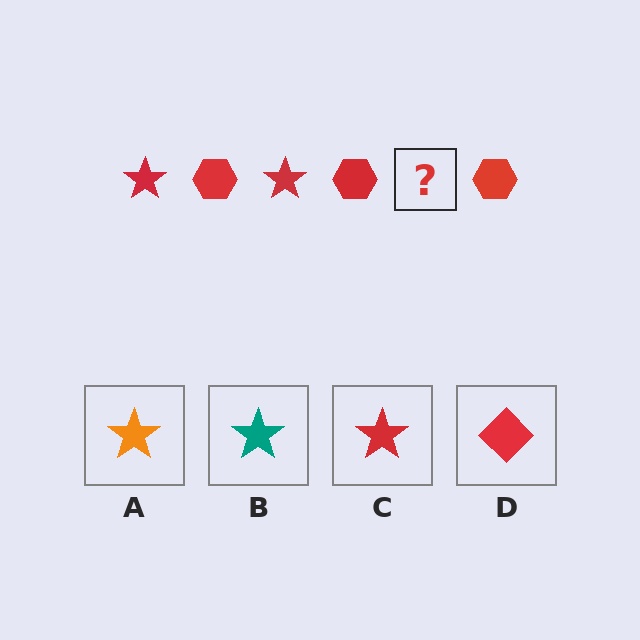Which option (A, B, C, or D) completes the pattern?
C.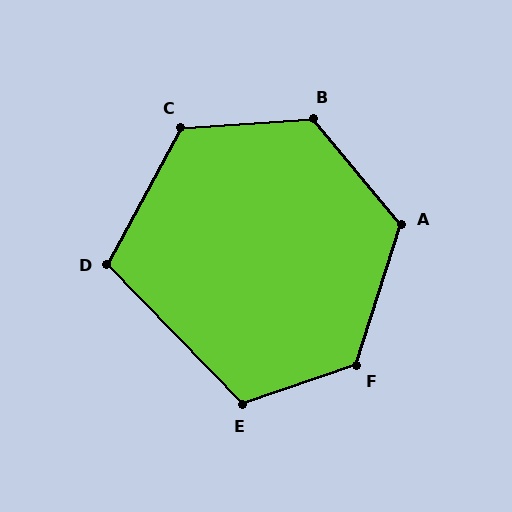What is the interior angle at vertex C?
Approximately 122 degrees (obtuse).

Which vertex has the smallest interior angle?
D, at approximately 108 degrees.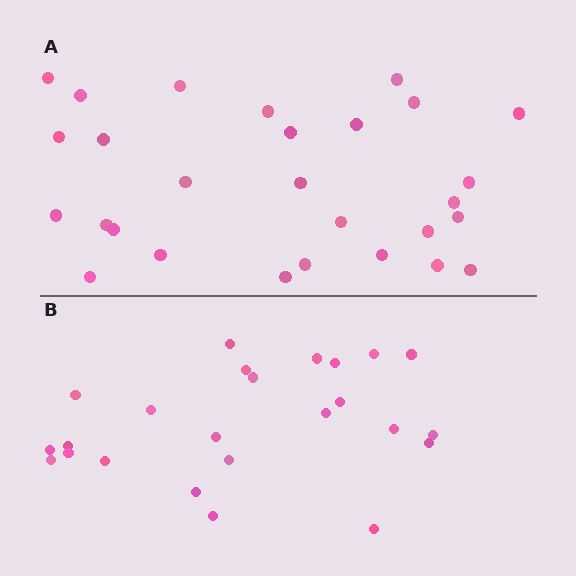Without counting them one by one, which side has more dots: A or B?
Region A (the top region) has more dots.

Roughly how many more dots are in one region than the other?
Region A has about 4 more dots than region B.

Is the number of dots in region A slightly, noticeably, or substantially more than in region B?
Region A has only slightly more — the two regions are fairly close. The ratio is roughly 1.2 to 1.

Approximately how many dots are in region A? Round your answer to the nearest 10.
About 30 dots. (The exact count is 28, which rounds to 30.)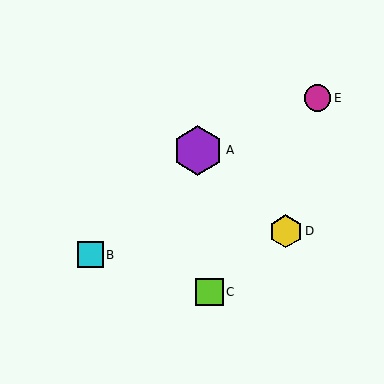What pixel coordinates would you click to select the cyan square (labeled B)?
Click at (90, 255) to select the cyan square B.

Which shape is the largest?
The purple hexagon (labeled A) is the largest.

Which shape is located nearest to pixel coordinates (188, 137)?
The purple hexagon (labeled A) at (198, 150) is nearest to that location.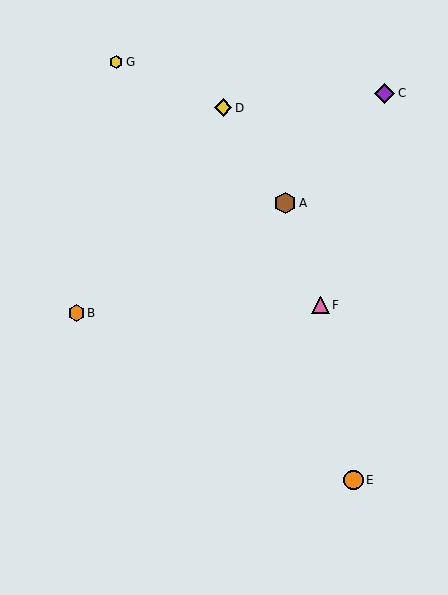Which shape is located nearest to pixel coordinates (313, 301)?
The pink triangle (labeled F) at (320, 305) is nearest to that location.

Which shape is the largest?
The brown hexagon (labeled A) is the largest.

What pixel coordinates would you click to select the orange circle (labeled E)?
Click at (354, 480) to select the orange circle E.